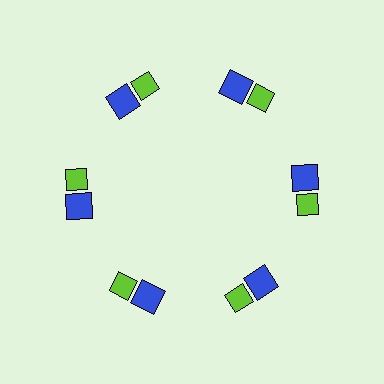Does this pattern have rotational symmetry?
Yes, this pattern has 6-fold rotational symmetry. It looks the same after rotating 60 degrees around the center.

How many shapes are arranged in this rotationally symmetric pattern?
There are 12 shapes, arranged in 6 groups of 2.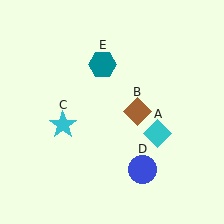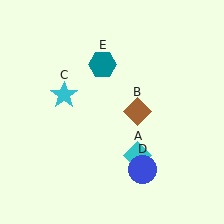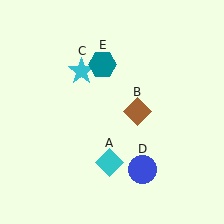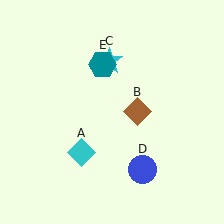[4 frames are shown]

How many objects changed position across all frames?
2 objects changed position: cyan diamond (object A), cyan star (object C).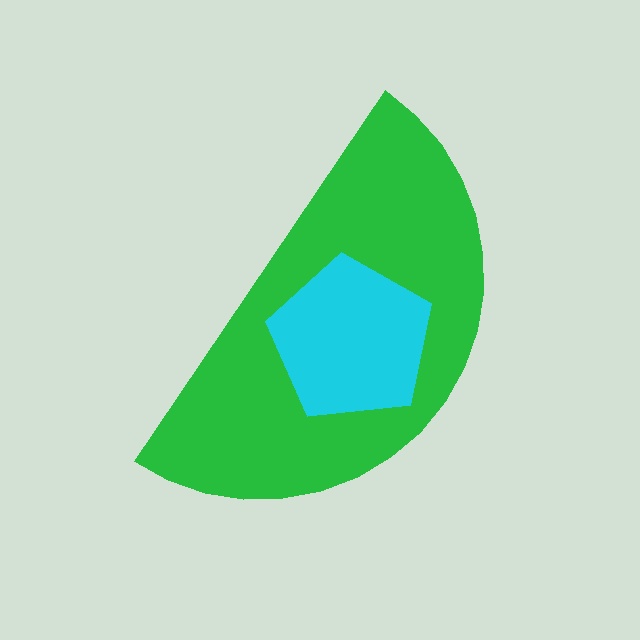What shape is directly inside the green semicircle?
The cyan pentagon.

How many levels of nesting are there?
2.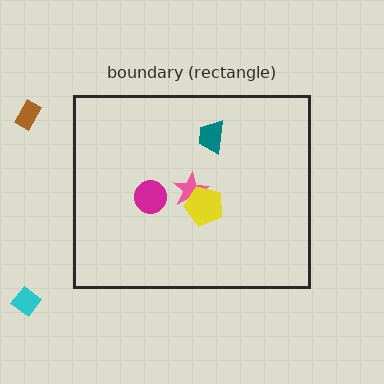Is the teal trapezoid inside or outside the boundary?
Inside.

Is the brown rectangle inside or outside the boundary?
Outside.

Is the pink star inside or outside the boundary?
Inside.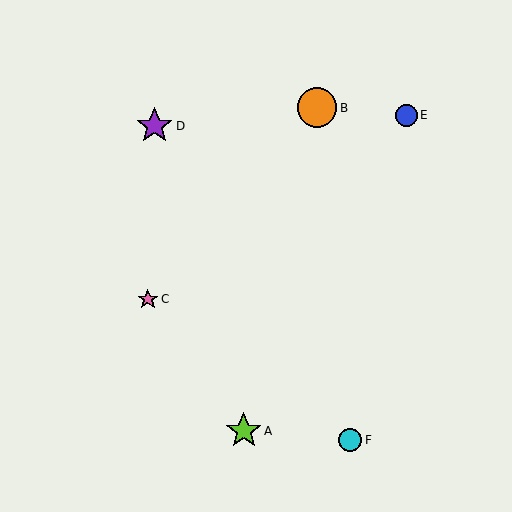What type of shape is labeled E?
Shape E is a blue circle.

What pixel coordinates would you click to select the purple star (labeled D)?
Click at (155, 126) to select the purple star D.